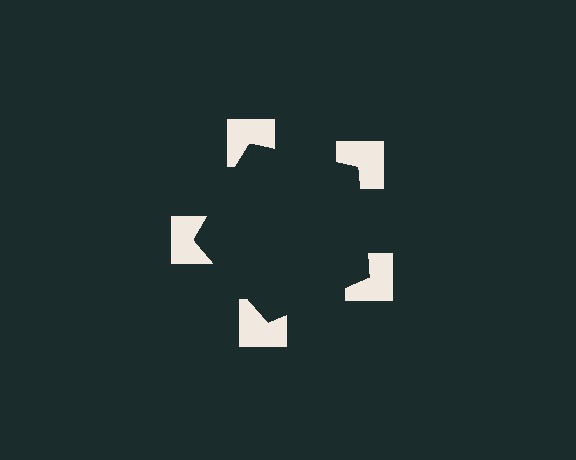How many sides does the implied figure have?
5 sides.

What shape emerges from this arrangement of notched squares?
An illusory pentagon — its edges are inferred from the aligned wedge cuts in the notched squares, not physically drawn.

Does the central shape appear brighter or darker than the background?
It typically appears slightly darker than the background, even though no actual brightness change is drawn.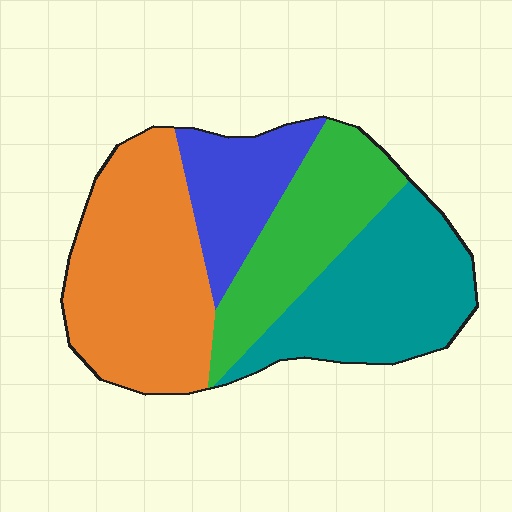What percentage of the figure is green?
Green covers 22% of the figure.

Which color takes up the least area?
Blue, at roughly 15%.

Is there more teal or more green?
Teal.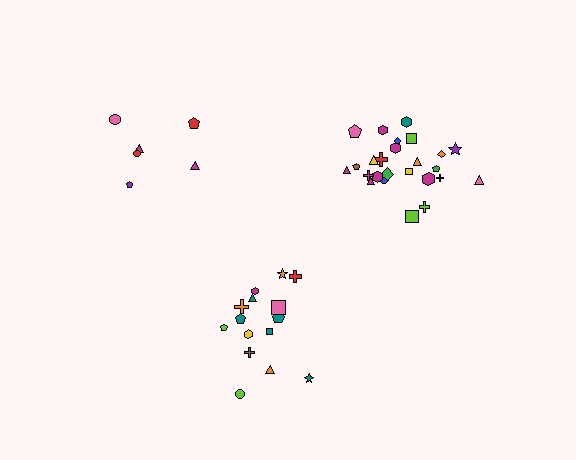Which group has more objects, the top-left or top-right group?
The top-right group.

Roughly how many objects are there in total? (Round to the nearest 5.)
Roughly 45 objects in total.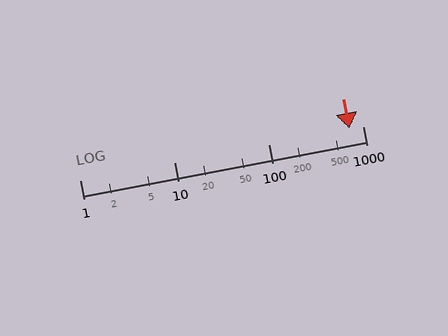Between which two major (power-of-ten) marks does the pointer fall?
The pointer is between 100 and 1000.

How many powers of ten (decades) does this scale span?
The scale spans 3 decades, from 1 to 1000.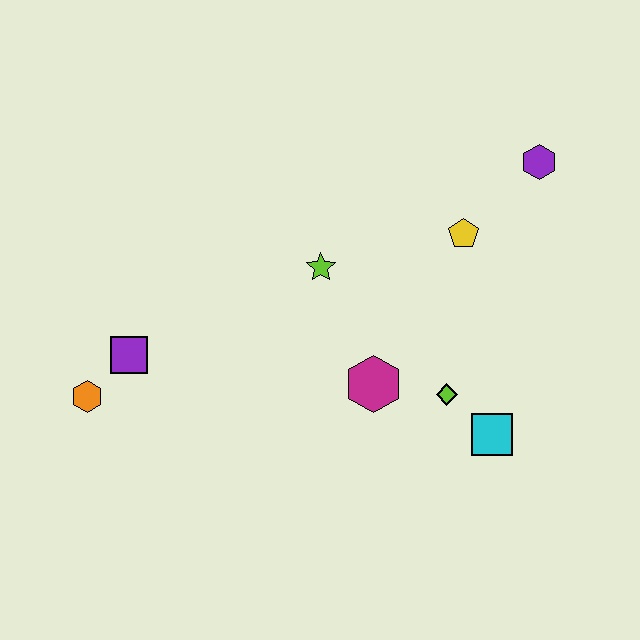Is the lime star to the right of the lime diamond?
No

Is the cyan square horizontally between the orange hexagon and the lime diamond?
No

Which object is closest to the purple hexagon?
The yellow pentagon is closest to the purple hexagon.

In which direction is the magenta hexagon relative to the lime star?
The magenta hexagon is below the lime star.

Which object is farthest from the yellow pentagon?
The orange hexagon is farthest from the yellow pentagon.